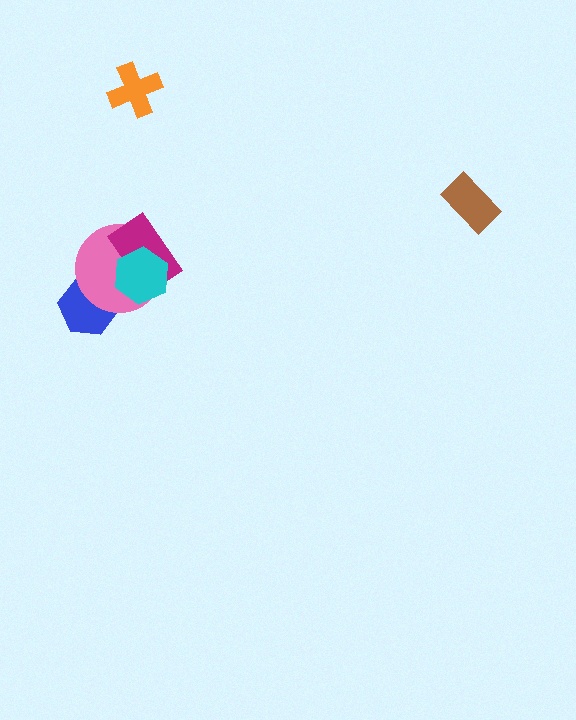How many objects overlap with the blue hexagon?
1 object overlaps with the blue hexagon.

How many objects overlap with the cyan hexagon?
2 objects overlap with the cyan hexagon.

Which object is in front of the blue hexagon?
The pink circle is in front of the blue hexagon.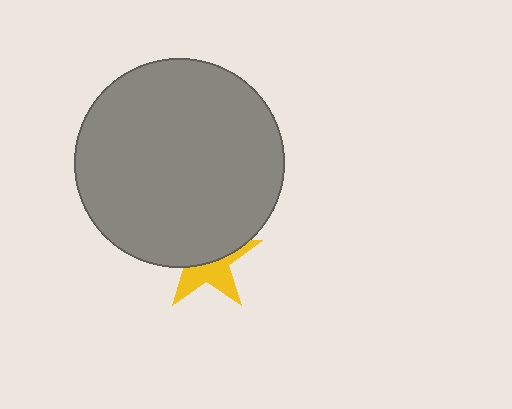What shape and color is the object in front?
The object in front is a gray circle.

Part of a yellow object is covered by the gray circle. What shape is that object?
It is a star.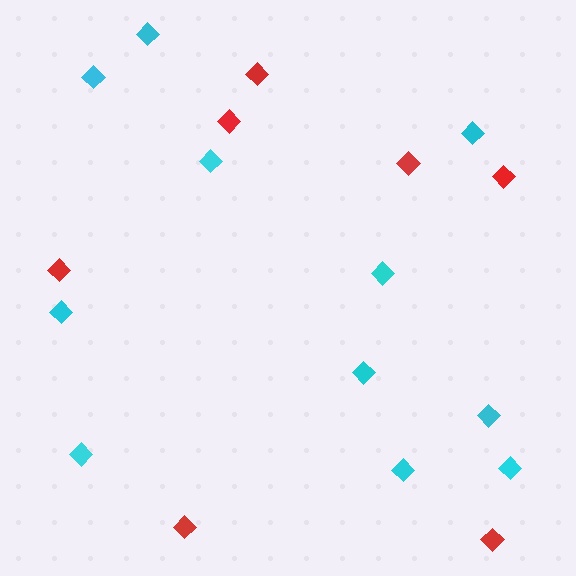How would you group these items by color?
There are 2 groups: one group of cyan diamonds (11) and one group of red diamonds (7).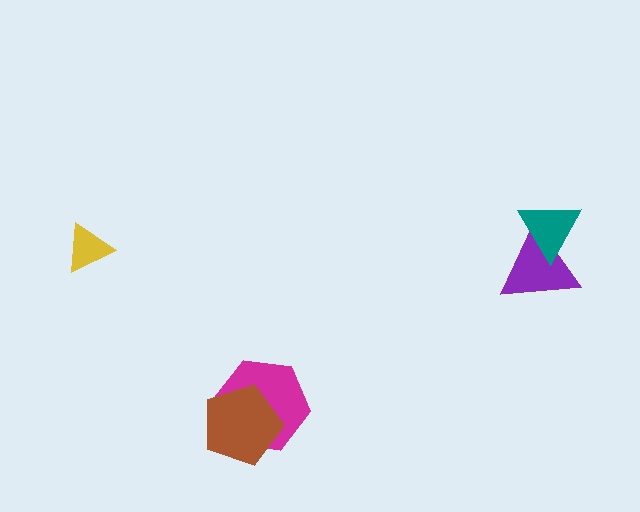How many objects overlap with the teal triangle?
1 object overlaps with the teal triangle.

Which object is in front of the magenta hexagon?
The brown pentagon is in front of the magenta hexagon.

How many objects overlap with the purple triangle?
1 object overlaps with the purple triangle.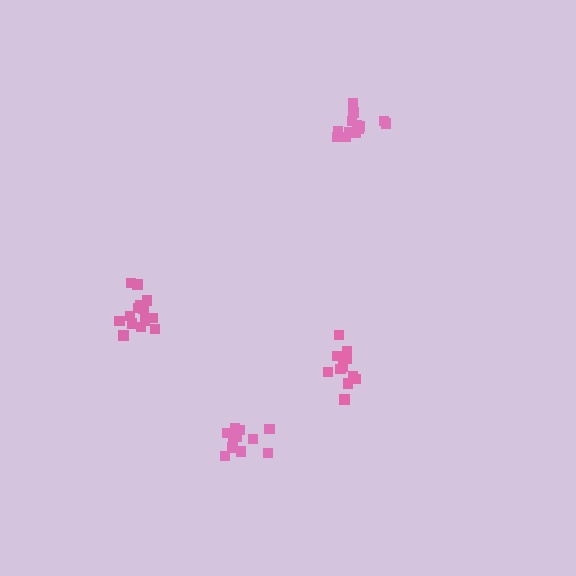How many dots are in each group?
Group 1: 11 dots, Group 2: 13 dots, Group 3: 15 dots, Group 4: 11 dots (50 total).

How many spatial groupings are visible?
There are 4 spatial groupings.